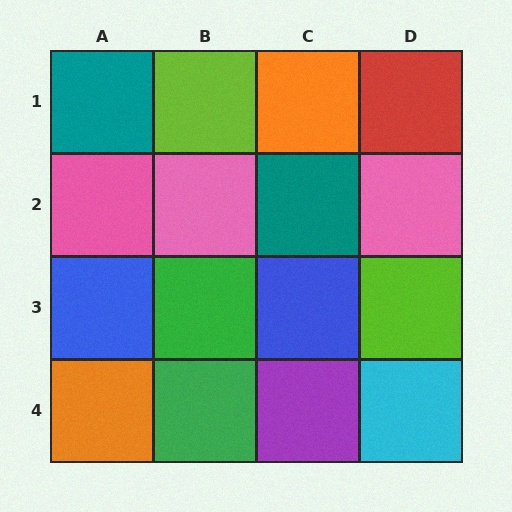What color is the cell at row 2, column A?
Pink.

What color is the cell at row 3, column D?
Lime.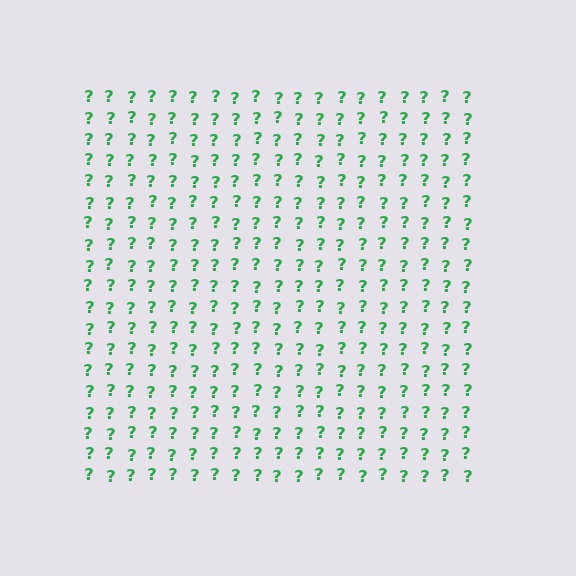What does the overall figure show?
The overall figure shows a square.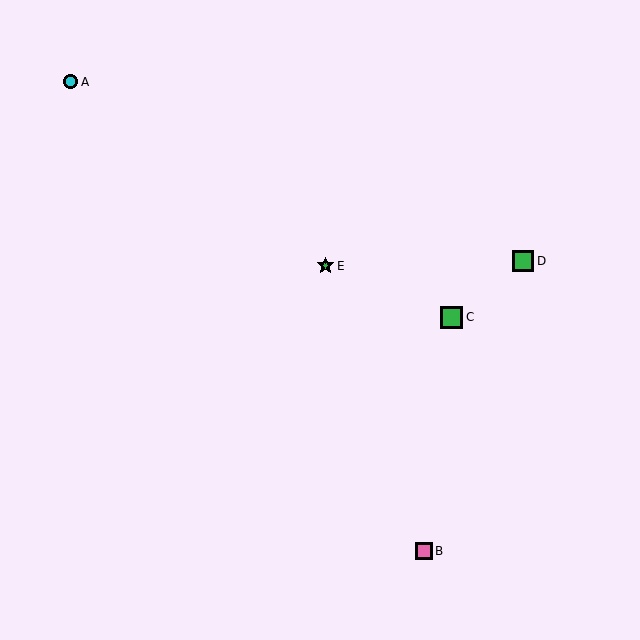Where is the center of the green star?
The center of the green star is at (325, 266).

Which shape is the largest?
The green square (labeled C) is the largest.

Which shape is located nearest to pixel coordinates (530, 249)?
The green square (labeled D) at (523, 261) is nearest to that location.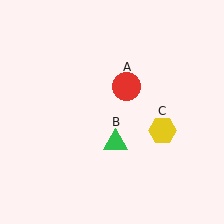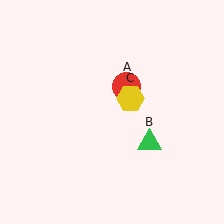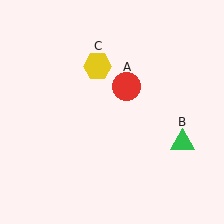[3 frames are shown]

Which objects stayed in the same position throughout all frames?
Red circle (object A) remained stationary.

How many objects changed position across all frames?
2 objects changed position: green triangle (object B), yellow hexagon (object C).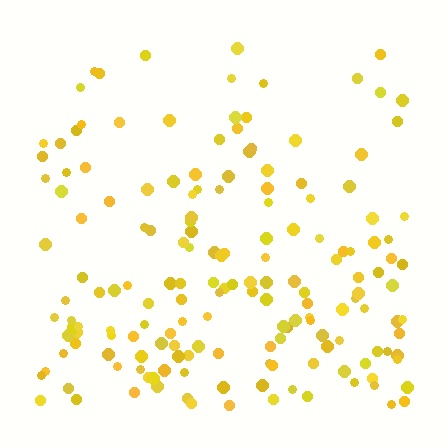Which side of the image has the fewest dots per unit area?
The top.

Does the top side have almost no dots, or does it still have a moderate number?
Still a moderate number, just noticeably fewer than the bottom.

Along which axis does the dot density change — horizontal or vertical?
Vertical.